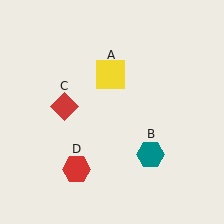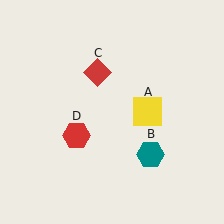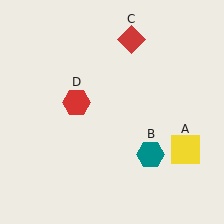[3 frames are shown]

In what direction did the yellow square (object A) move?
The yellow square (object A) moved down and to the right.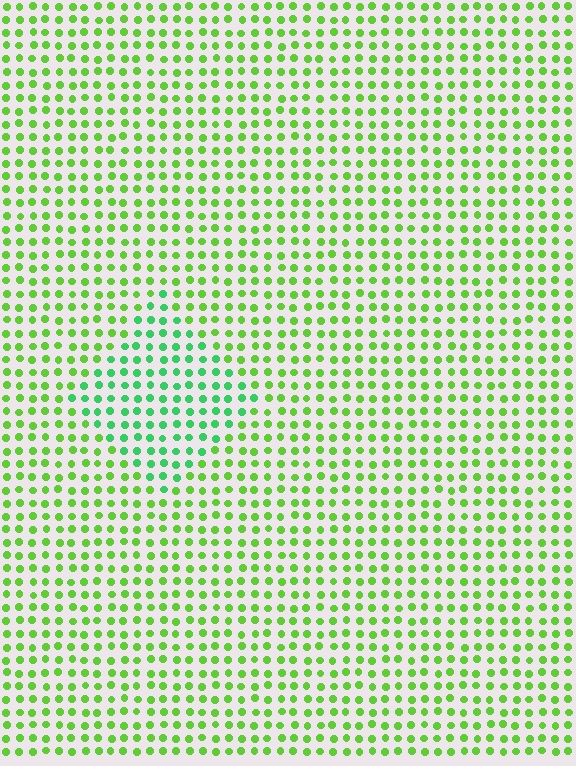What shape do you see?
I see a diamond.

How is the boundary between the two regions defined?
The boundary is defined purely by a slight shift in hue (about 34 degrees). Spacing, size, and orientation are identical on both sides.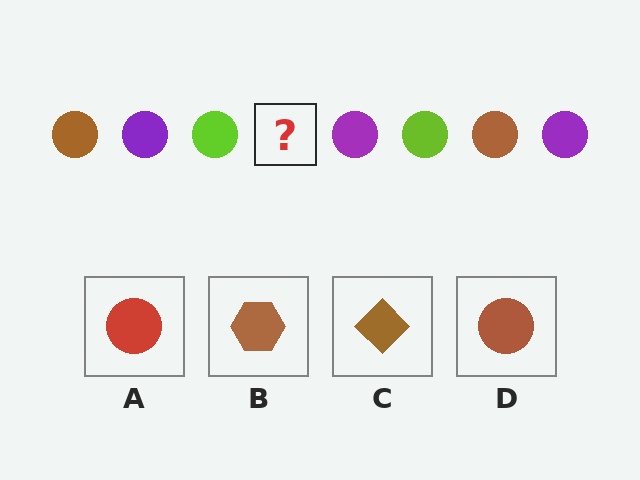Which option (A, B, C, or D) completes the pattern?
D.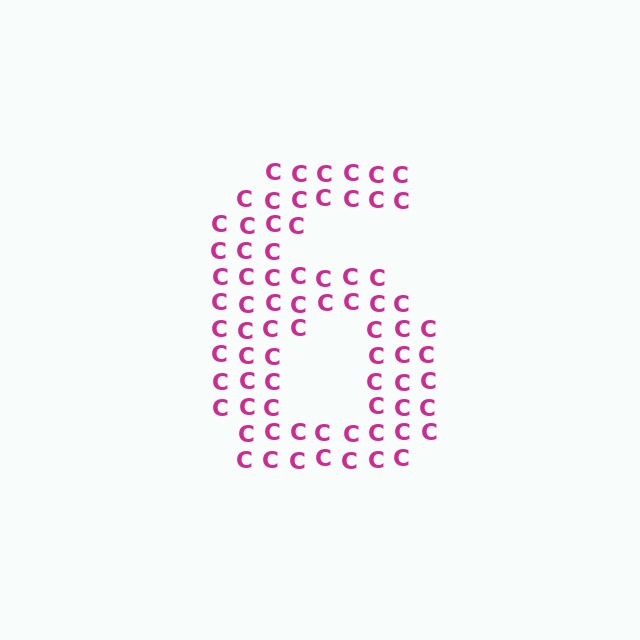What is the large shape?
The large shape is the digit 6.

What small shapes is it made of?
It is made of small letter C's.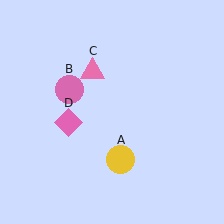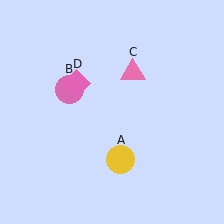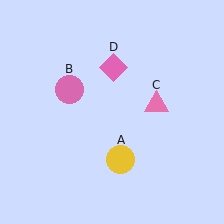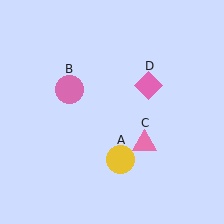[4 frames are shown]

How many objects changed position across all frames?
2 objects changed position: pink triangle (object C), pink diamond (object D).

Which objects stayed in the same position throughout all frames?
Yellow circle (object A) and pink circle (object B) remained stationary.